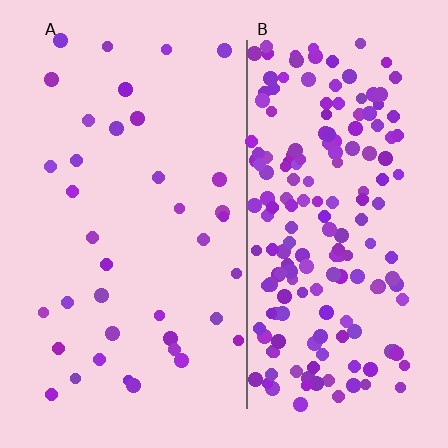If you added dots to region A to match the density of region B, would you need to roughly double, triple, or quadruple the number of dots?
Approximately quadruple.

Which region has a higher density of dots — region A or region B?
B (the right).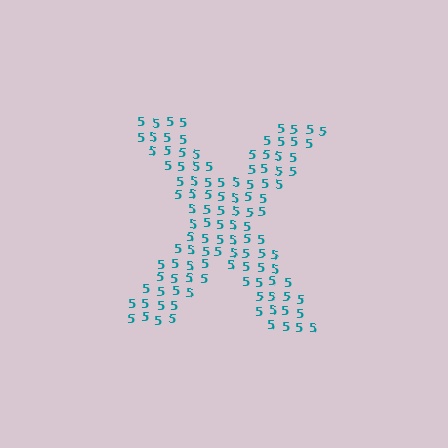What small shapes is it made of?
It is made of small digit 5's.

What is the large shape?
The large shape is the letter X.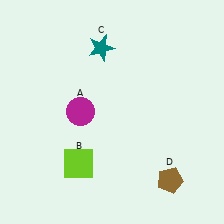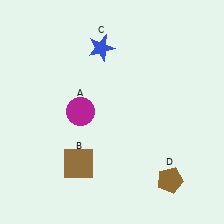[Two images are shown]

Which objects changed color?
B changed from lime to brown. C changed from teal to blue.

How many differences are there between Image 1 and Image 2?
There are 2 differences between the two images.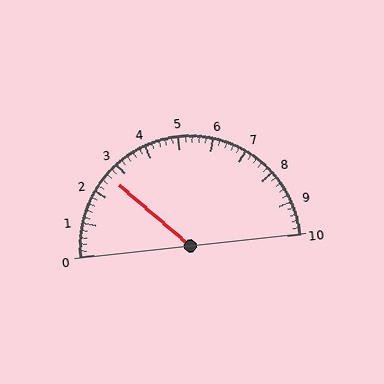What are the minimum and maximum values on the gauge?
The gauge ranges from 0 to 10.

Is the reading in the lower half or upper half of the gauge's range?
The reading is in the lower half of the range (0 to 10).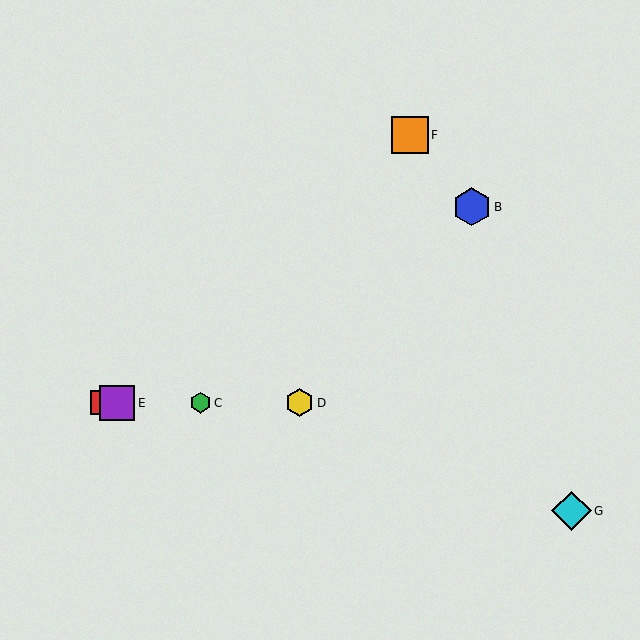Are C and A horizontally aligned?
Yes, both are at y≈403.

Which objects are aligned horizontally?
Objects A, C, D, E are aligned horizontally.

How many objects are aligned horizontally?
4 objects (A, C, D, E) are aligned horizontally.